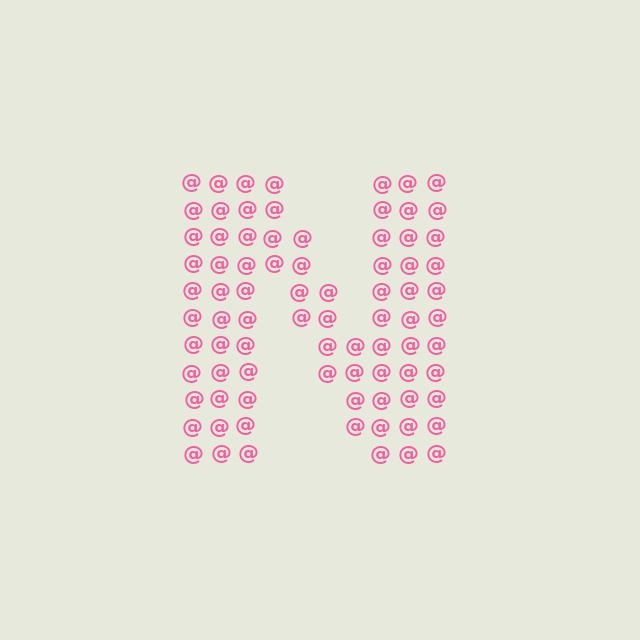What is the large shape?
The large shape is the letter N.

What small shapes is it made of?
It is made of small at signs.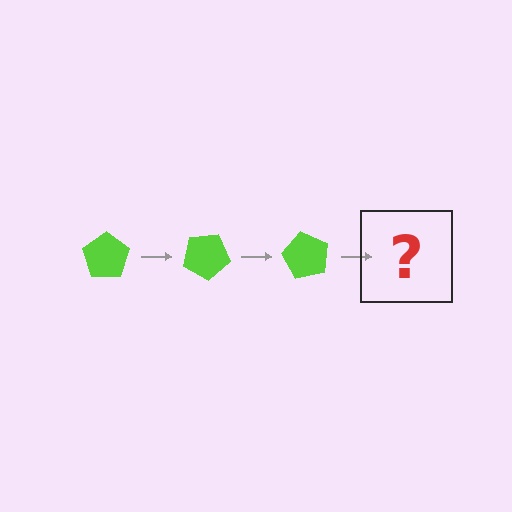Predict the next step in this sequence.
The next step is a lime pentagon rotated 90 degrees.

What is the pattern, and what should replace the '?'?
The pattern is that the pentagon rotates 30 degrees each step. The '?' should be a lime pentagon rotated 90 degrees.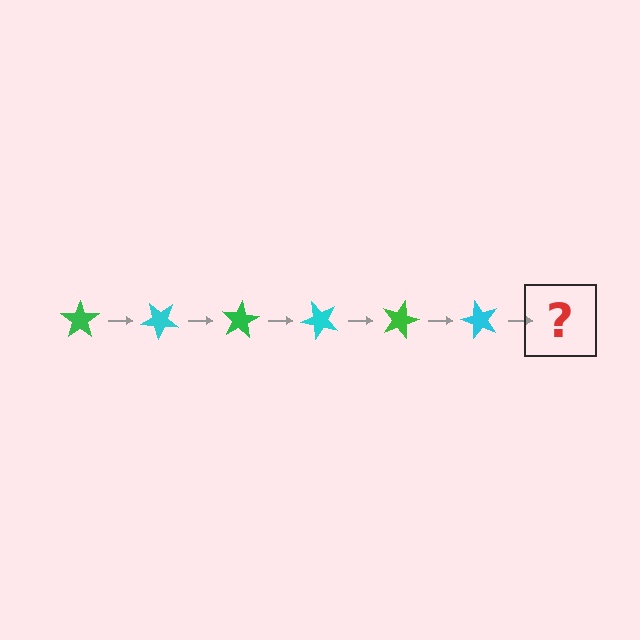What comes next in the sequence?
The next element should be a green star, rotated 240 degrees from the start.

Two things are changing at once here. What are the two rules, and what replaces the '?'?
The two rules are that it rotates 40 degrees each step and the color cycles through green and cyan. The '?' should be a green star, rotated 240 degrees from the start.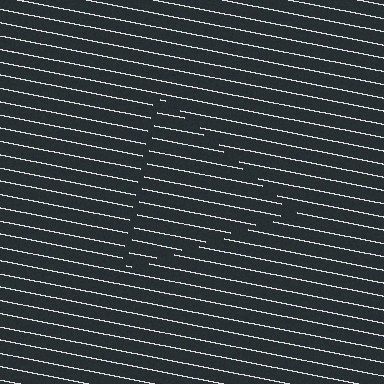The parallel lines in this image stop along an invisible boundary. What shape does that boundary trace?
An illusory triangle. The interior of the shape contains the same grating, shifted by half a period — the contour is defined by the phase discontinuity where line-ends from the inner and outer gratings abut.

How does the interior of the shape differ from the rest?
The interior of the shape contains the same grating, shifted by half a period — the contour is defined by the phase discontinuity where line-ends from the inner and outer gratings abut.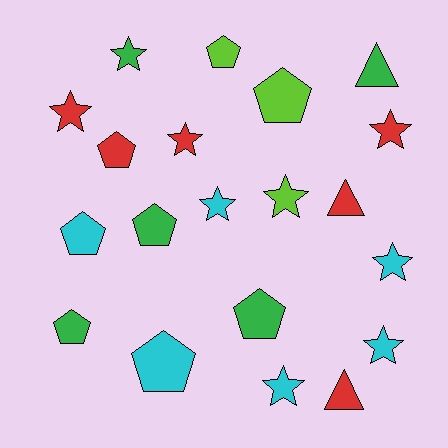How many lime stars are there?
There is 1 lime star.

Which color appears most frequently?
Red, with 6 objects.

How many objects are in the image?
There are 20 objects.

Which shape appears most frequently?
Star, with 9 objects.